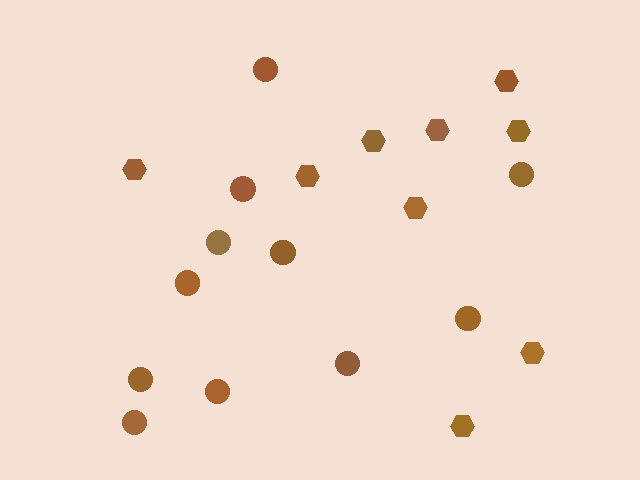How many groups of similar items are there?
There are 2 groups: one group of circles (11) and one group of hexagons (9).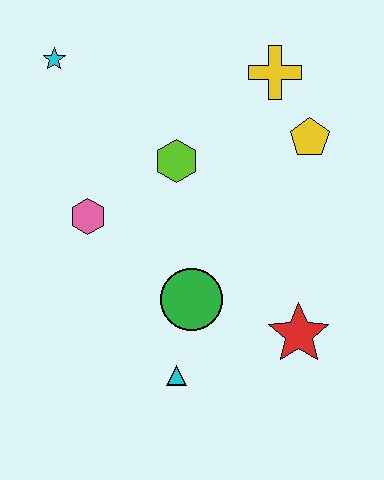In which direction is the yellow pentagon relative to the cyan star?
The yellow pentagon is to the right of the cyan star.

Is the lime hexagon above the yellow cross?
No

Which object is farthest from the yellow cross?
The cyan triangle is farthest from the yellow cross.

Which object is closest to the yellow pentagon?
The yellow cross is closest to the yellow pentagon.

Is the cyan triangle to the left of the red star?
Yes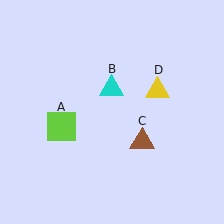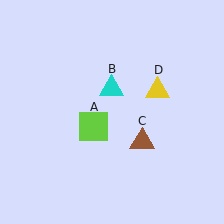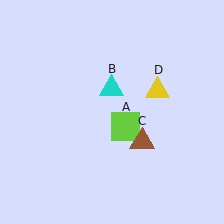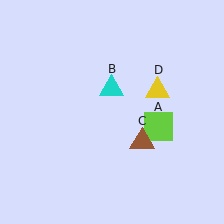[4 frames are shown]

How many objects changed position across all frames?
1 object changed position: lime square (object A).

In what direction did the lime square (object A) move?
The lime square (object A) moved right.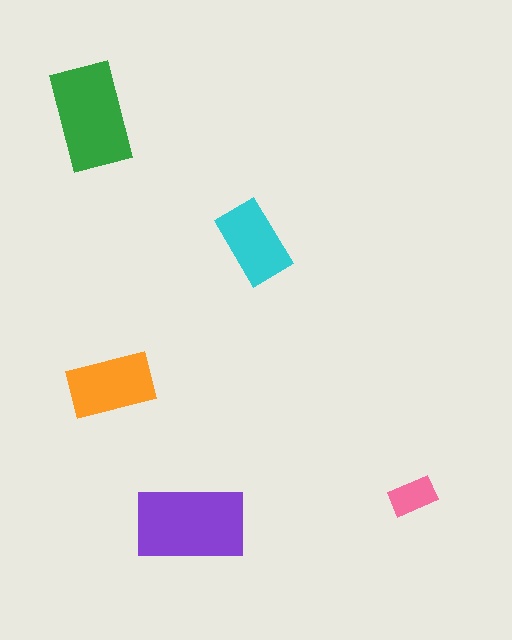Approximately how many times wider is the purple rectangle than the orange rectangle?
About 1.5 times wider.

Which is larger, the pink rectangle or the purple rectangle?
The purple one.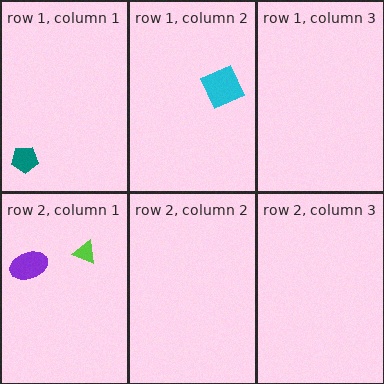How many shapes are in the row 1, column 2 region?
1.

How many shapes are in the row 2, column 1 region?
2.